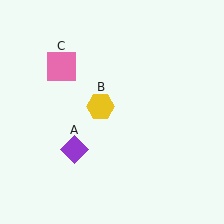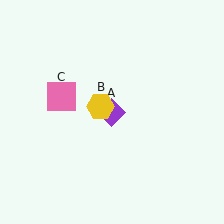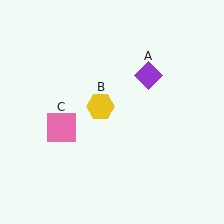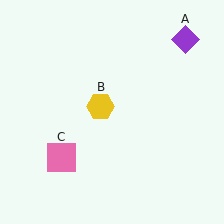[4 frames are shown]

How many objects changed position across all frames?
2 objects changed position: purple diamond (object A), pink square (object C).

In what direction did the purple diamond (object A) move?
The purple diamond (object A) moved up and to the right.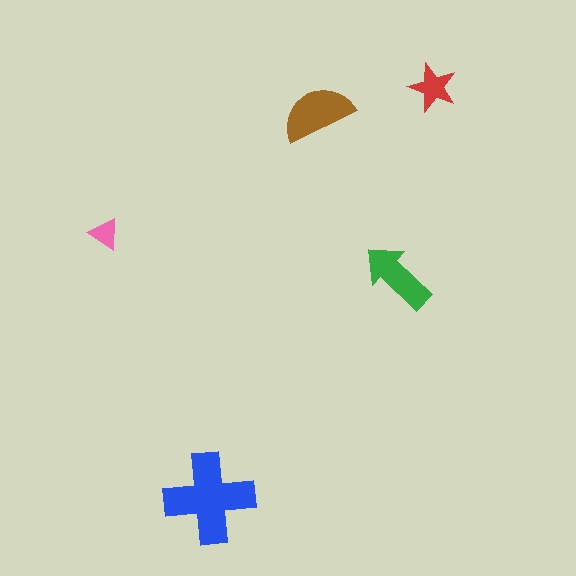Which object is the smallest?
The pink triangle.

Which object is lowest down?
The blue cross is bottommost.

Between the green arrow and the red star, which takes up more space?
The green arrow.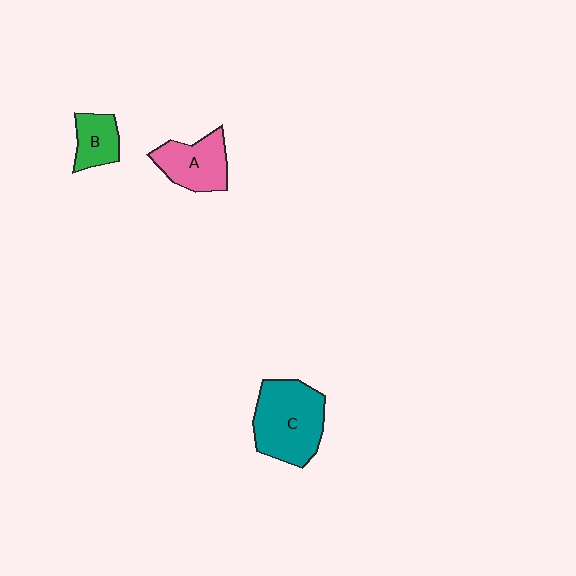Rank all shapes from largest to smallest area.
From largest to smallest: C (teal), A (pink), B (green).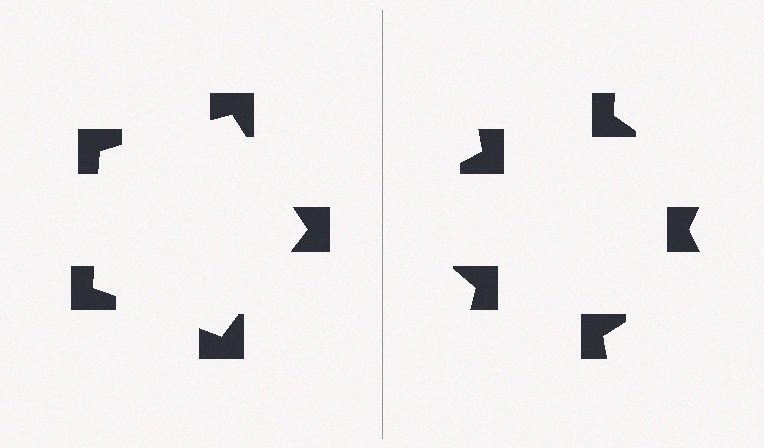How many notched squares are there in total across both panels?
10 — 5 on each side.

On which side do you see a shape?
An illusory pentagon appears on the left side. On the right side the wedge cuts are rotated, so no coherent shape forms.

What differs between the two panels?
The notched squares are positioned identically on both sides; only the wedge orientations differ. On the left they align to a pentagon; on the right they are misaligned.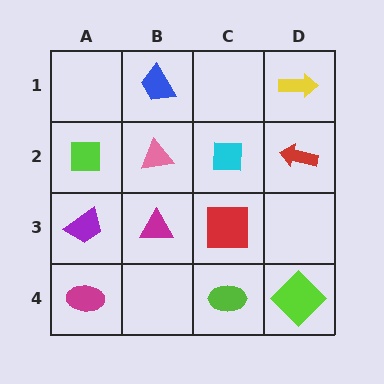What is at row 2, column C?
A cyan square.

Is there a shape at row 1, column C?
No, that cell is empty.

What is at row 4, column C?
A lime ellipse.